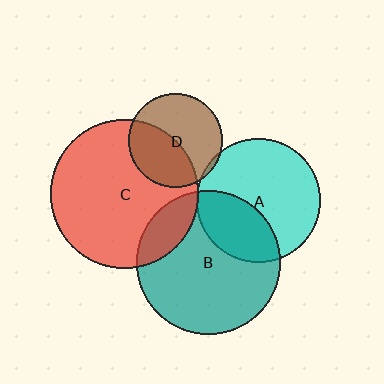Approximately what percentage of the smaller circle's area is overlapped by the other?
Approximately 5%.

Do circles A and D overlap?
Yes.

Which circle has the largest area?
Circle C (red).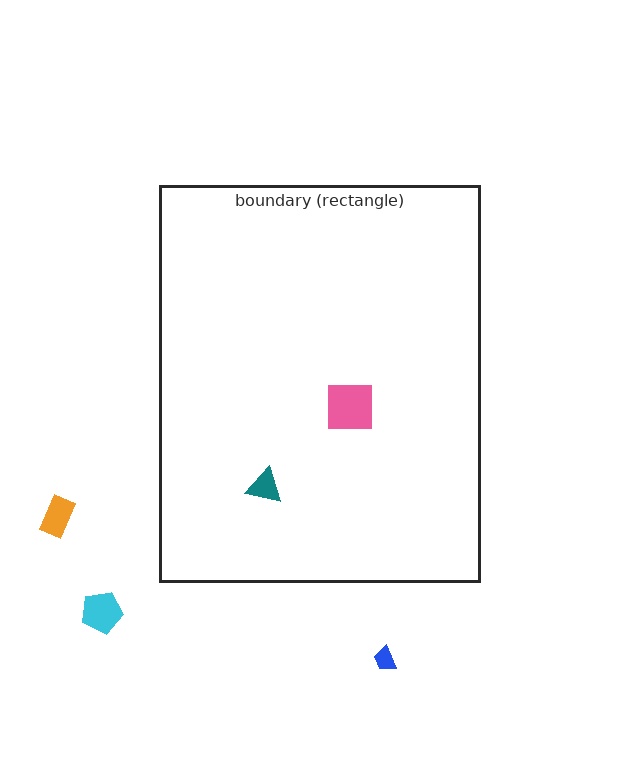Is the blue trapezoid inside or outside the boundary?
Outside.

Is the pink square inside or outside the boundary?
Inside.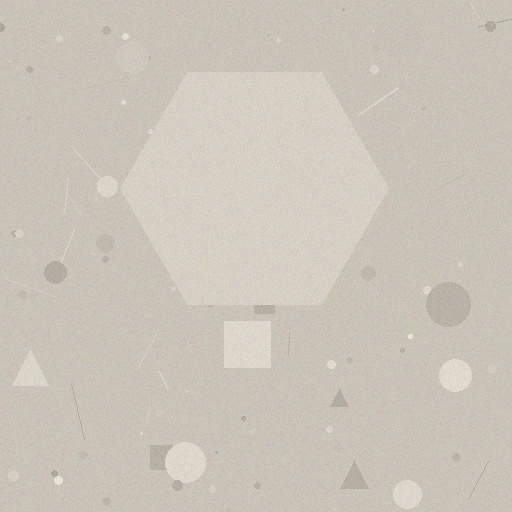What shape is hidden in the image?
A hexagon is hidden in the image.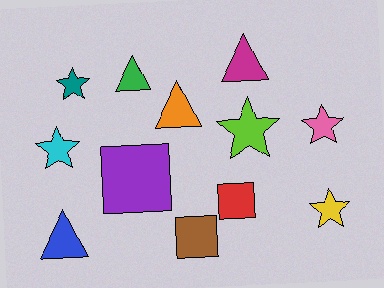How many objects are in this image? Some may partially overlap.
There are 12 objects.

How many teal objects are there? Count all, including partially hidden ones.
There is 1 teal object.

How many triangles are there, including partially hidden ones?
There are 4 triangles.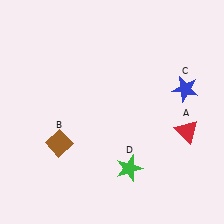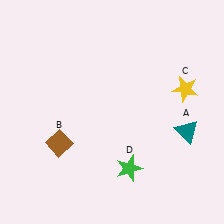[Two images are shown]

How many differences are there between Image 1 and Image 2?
There are 2 differences between the two images.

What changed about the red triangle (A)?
In Image 1, A is red. In Image 2, it changed to teal.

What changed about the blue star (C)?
In Image 1, C is blue. In Image 2, it changed to yellow.